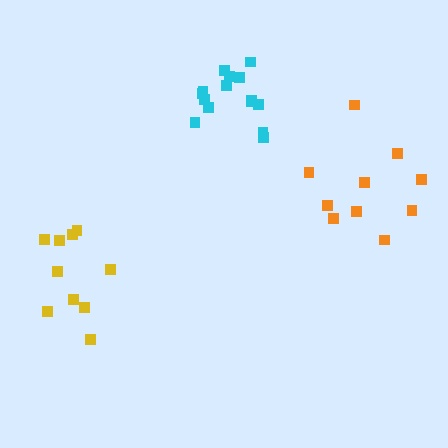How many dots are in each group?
Group 1: 10 dots, Group 2: 15 dots, Group 3: 10 dots (35 total).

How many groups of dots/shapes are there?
There are 3 groups.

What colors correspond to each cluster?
The clusters are colored: yellow, cyan, orange.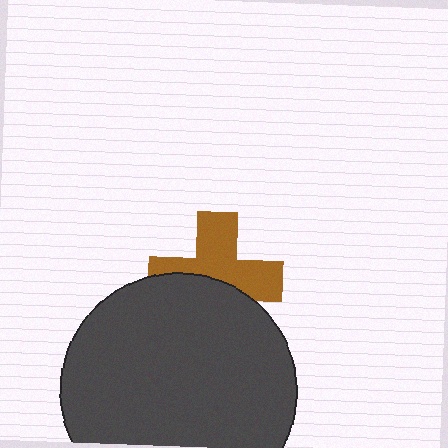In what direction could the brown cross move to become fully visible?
The brown cross could move up. That would shift it out from behind the dark gray circle entirely.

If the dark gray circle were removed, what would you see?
You would see the complete brown cross.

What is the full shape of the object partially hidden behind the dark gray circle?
The partially hidden object is a brown cross.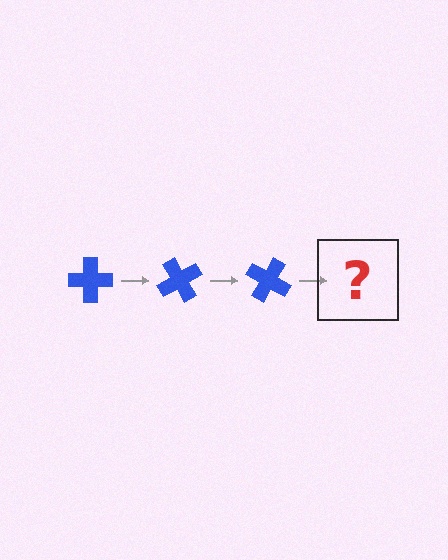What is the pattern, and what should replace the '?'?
The pattern is that the cross rotates 60 degrees each step. The '?' should be a blue cross rotated 180 degrees.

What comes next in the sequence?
The next element should be a blue cross rotated 180 degrees.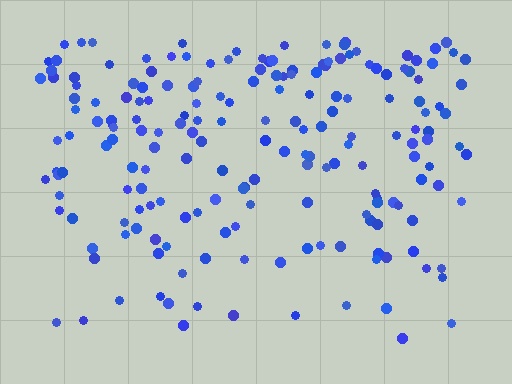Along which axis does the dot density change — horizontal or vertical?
Vertical.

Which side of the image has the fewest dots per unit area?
The bottom.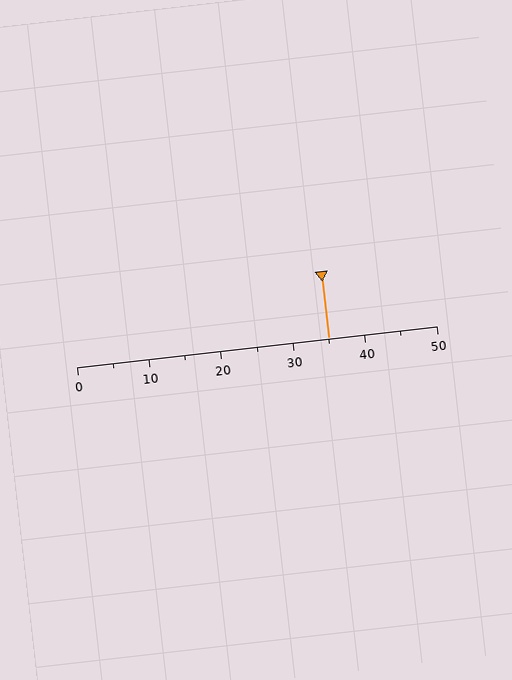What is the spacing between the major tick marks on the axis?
The major ticks are spaced 10 apart.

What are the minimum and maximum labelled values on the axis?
The axis runs from 0 to 50.